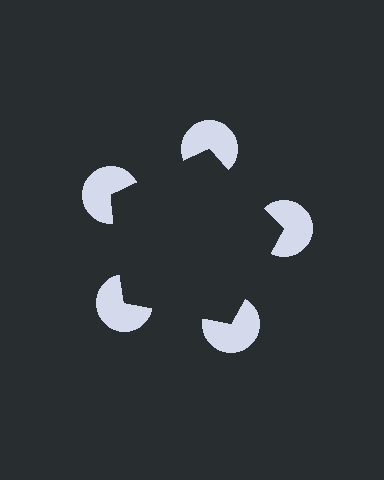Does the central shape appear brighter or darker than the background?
It typically appears slightly darker than the background, even though no actual brightness change is drawn.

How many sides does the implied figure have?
5 sides.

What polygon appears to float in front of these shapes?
An illusory pentagon — its edges are inferred from the aligned wedge cuts in the pac-man discs, not physically drawn.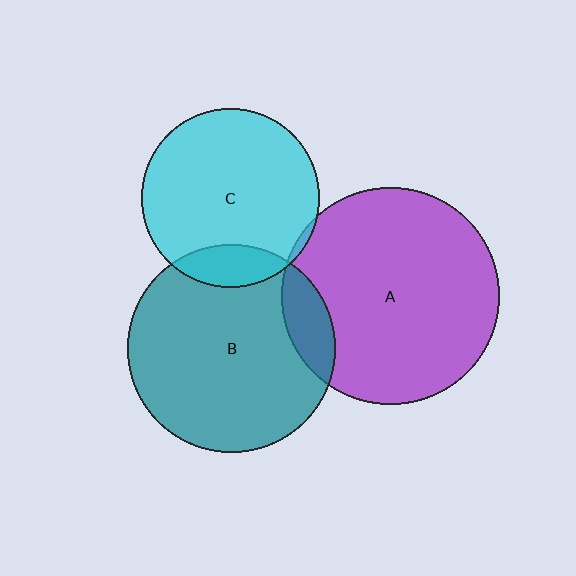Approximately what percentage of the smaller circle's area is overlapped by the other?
Approximately 5%.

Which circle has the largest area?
Circle A (purple).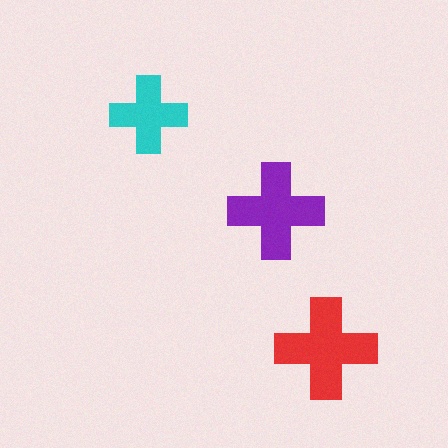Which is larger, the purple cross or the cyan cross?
The purple one.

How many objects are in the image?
There are 3 objects in the image.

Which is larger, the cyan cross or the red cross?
The red one.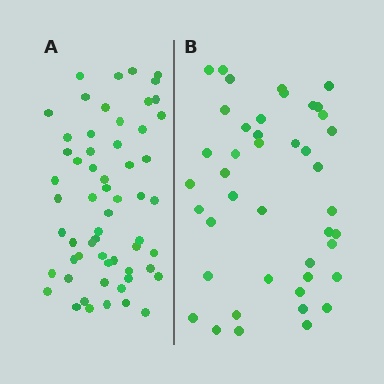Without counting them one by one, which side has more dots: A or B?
Region A (the left region) has more dots.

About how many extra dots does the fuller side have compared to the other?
Region A has approximately 15 more dots than region B.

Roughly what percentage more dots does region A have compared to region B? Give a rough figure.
About 35% more.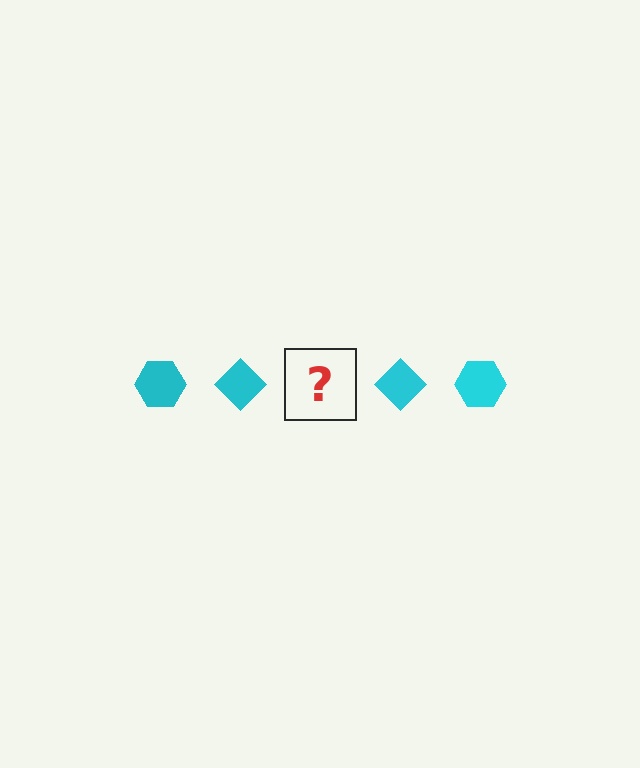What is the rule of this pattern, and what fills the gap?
The rule is that the pattern cycles through hexagon, diamond shapes in cyan. The gap should be filled with a cyan hexagon.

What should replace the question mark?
The question mark should be replaced with a cyan hexagon.